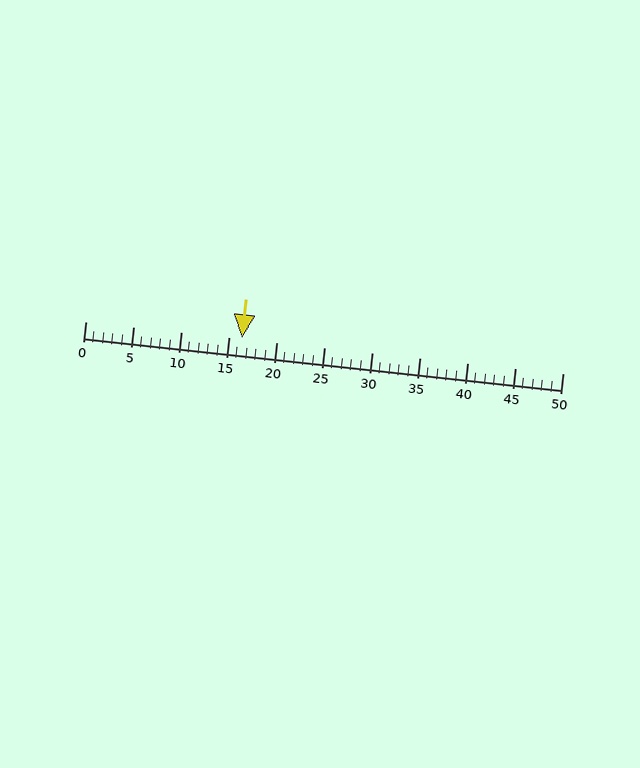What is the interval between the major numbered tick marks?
The major tick marks are spaced 5 units apart.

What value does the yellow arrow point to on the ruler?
The yellow arrow points to approximately 16.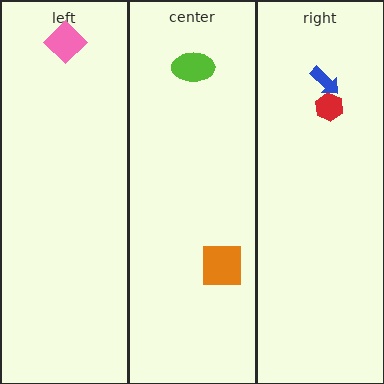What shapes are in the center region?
The orange square, the lime ellipse.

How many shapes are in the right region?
2.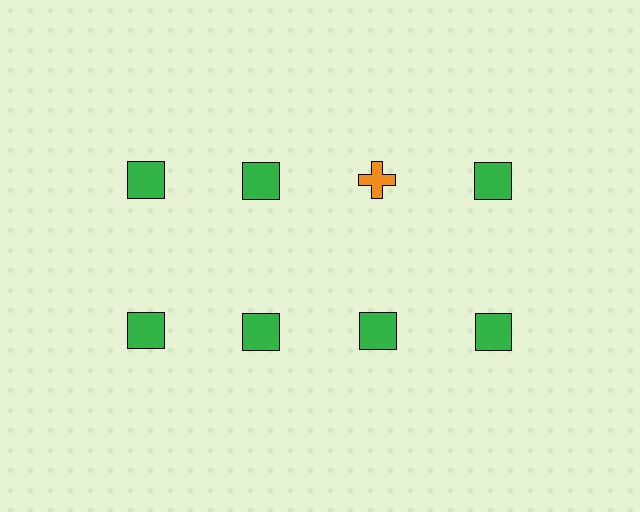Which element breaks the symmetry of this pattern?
The orange cross in the top row, center column breaks the symmetry. All other shapes are green squares.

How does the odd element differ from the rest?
It differs in both color (orange instead of green) and shape (cross instead of square).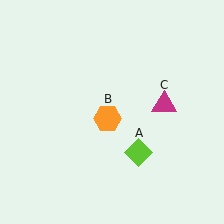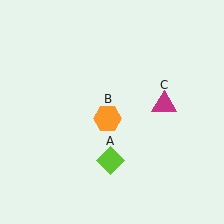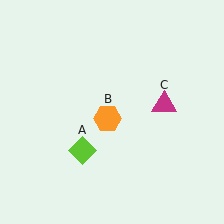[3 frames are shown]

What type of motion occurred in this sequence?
The lime diamond (object A) rotated clockwise around the center of the scene.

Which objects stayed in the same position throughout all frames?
Orange hexagon (object B) and magenta triangle (object C) remained stationary.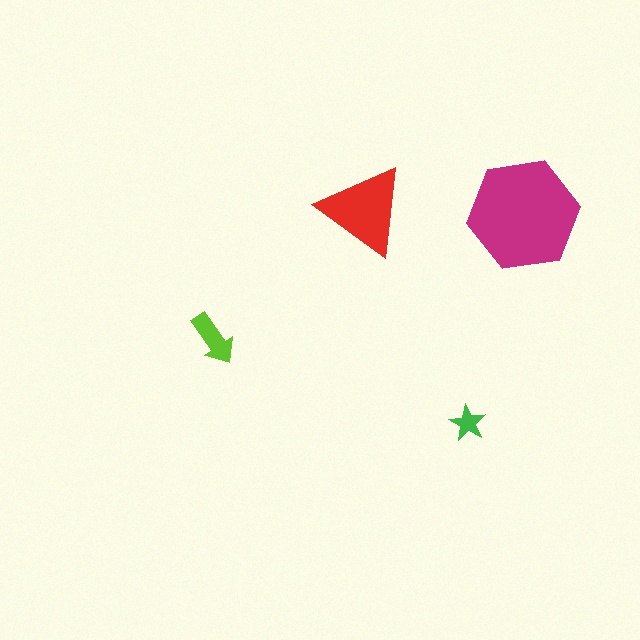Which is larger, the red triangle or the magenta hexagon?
The magenta hexagon.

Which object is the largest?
The magenta hexagon.